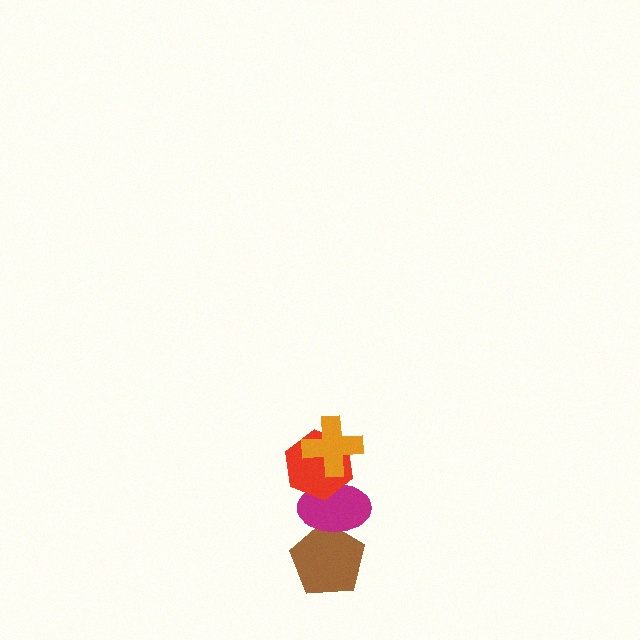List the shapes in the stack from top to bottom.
From top to bottom: the orange cross, the red hexagon, the magenta ellipse, the brown pentagon.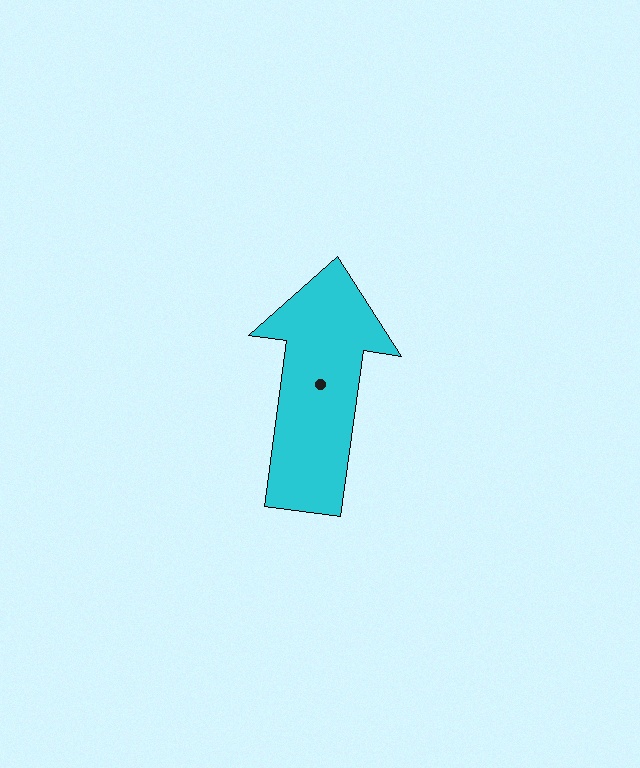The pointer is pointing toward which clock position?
Roughly 12 o'clock.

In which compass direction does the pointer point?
North.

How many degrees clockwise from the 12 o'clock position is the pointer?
Approximately 8 degrees.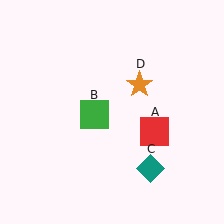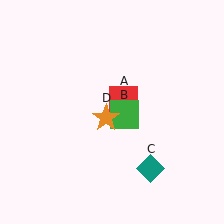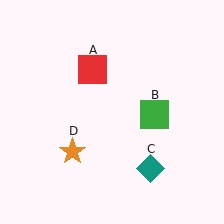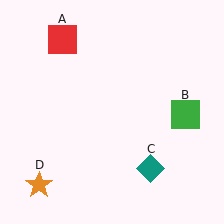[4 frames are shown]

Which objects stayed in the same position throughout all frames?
Teal diamond (object C) remained stationary.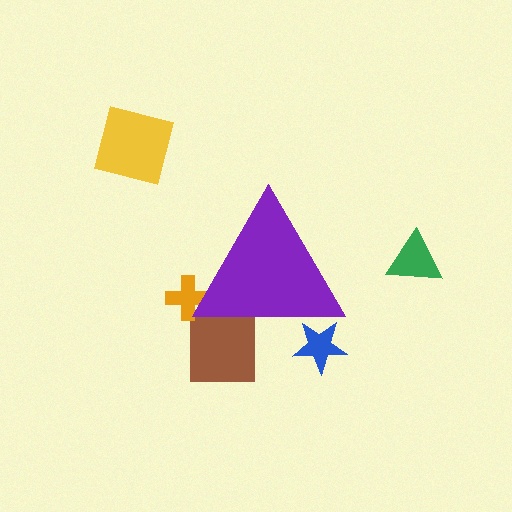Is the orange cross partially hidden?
Yes, the orange cross is partially hidden behind the purple triangle.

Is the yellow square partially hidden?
No, the yellow square is fully visible.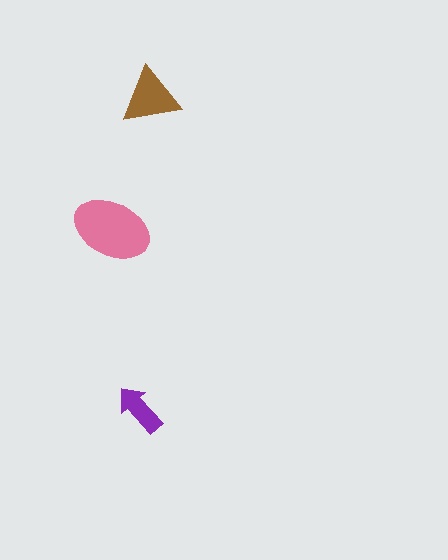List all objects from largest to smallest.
The pink ellipse, the brown triangle, the purple arrow.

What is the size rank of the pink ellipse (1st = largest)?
1st.